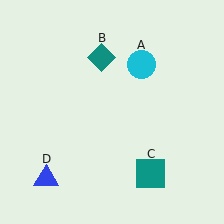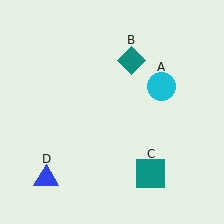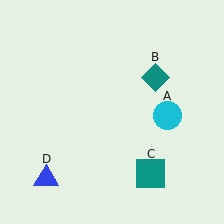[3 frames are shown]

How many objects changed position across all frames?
2 objects changed position: cyan circle (object A), teal diamond (object B).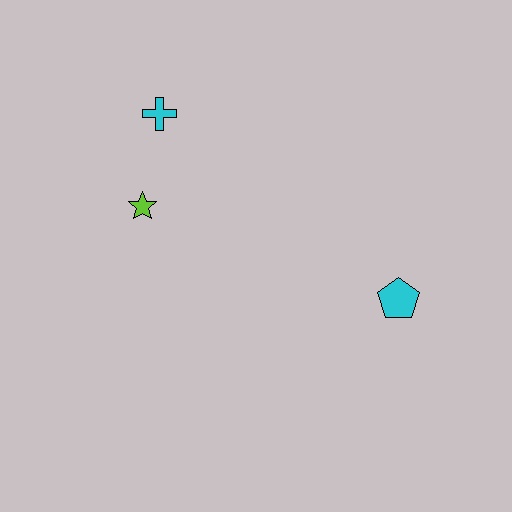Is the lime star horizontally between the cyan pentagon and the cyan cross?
No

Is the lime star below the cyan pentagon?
No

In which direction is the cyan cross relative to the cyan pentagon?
The cyan cross is to the left of the cyan pentagon.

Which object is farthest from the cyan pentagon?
The cyan cross is farthest from the cyan pentagon.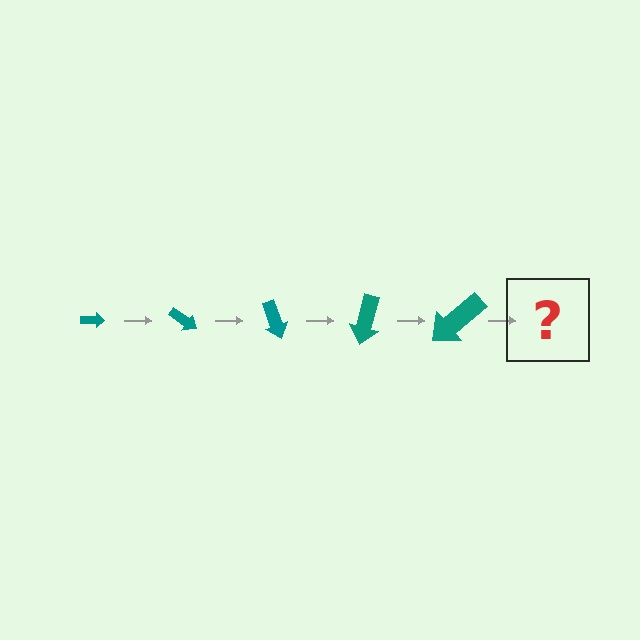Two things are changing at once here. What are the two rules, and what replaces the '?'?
The two rules are that the arrow grows larger each step and it rotates 35 degrees each step. The '?' should be an arrow, larger than the previous one and rotated 175 degrees from the start.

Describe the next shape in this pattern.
It should be an arrow, larger than the previous one and rotated 175 degrees from the start.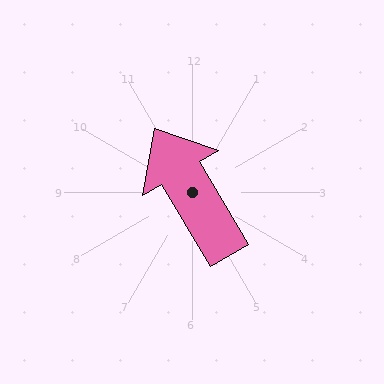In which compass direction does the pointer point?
Northwest.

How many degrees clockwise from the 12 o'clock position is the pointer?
Approximately 329 degrees.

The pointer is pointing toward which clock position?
Roughly 11 o'clock.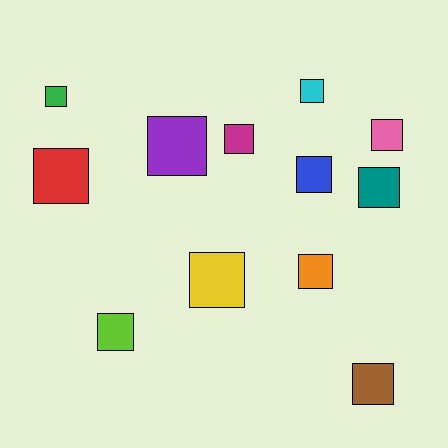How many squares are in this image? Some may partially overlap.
There are 12 squares.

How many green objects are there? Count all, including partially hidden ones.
There is 1 green object.